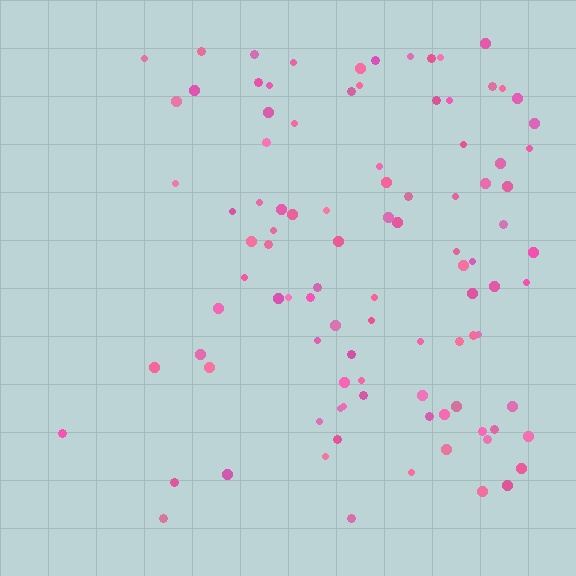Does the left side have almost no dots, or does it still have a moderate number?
Still a moderate number, just noticeably fewer than the right.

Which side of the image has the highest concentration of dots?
The right.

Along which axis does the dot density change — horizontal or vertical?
Horizontal.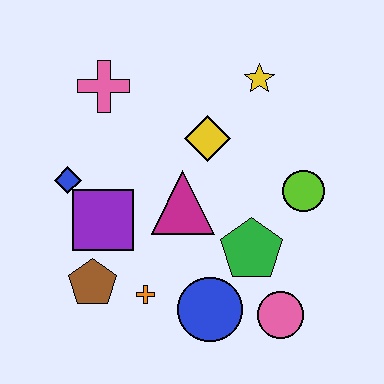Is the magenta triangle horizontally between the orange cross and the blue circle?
Yes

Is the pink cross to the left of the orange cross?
Yes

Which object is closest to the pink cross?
The blue diamond is closest to the pink cross.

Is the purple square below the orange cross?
No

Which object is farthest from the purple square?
The yellow star is farthest from the purple square.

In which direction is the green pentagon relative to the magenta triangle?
The green pentagon is to the right of the magenta triangle.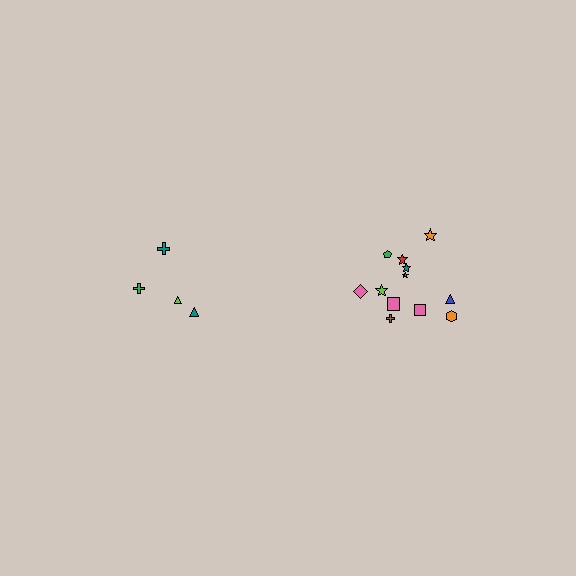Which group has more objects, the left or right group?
The right group.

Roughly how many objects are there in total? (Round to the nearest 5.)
Roughly 15 objects in total.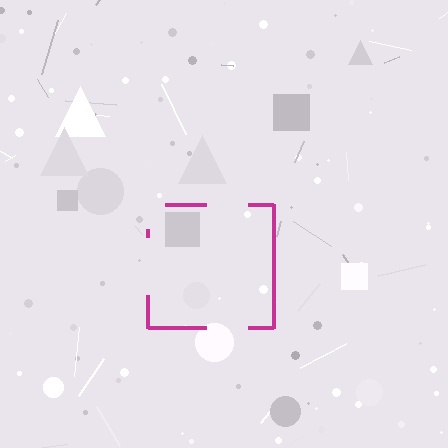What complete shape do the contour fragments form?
The contour fragments form a square.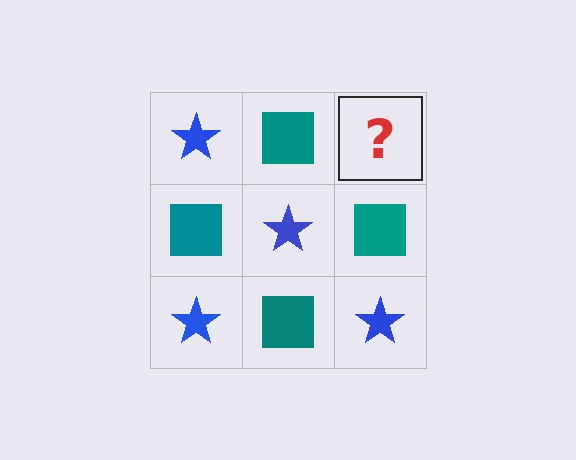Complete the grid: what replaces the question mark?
The question mark should be replaced with a blue star.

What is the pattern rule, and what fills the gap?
The rule is that it alternates blue star and teal square in a checkerboard pattern. The gap should be filled with a blue star.